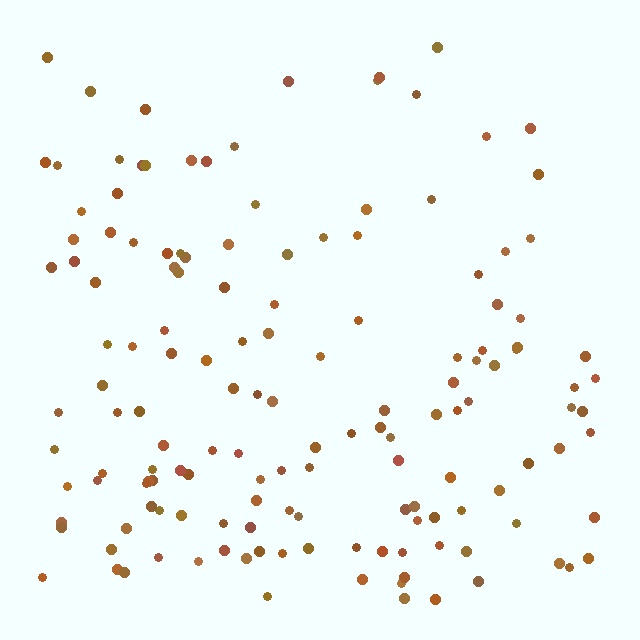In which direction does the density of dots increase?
From top to bottom, with the bottom side densest.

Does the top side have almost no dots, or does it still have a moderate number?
Still a moderate number, just noticeably fewer than the bottom.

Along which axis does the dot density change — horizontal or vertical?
Vertical.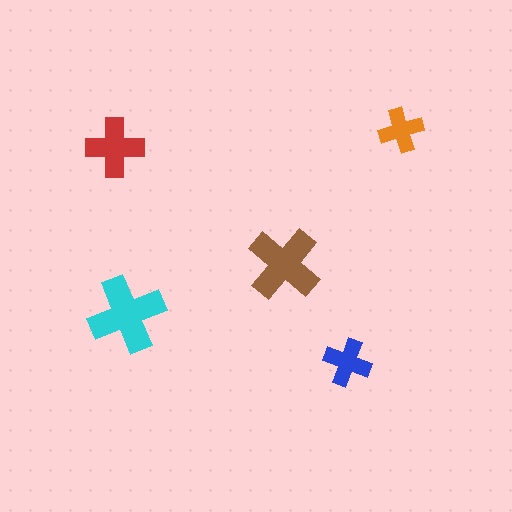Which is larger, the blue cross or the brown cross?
The brown one.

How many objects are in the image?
There are 5 objects in the image.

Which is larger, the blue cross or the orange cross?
The blue one.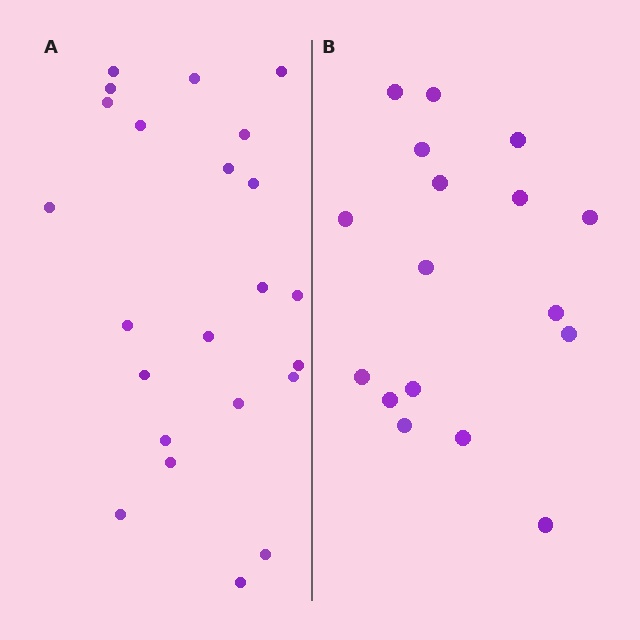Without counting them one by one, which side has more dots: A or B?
Region A (the left region) has more dots.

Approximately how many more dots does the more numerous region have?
Region A has about 6 more dots than region B.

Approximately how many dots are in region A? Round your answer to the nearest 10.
About 20 dots. (The exact count is 23, which rounds to 20.)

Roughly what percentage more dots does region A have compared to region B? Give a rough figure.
About 35% more.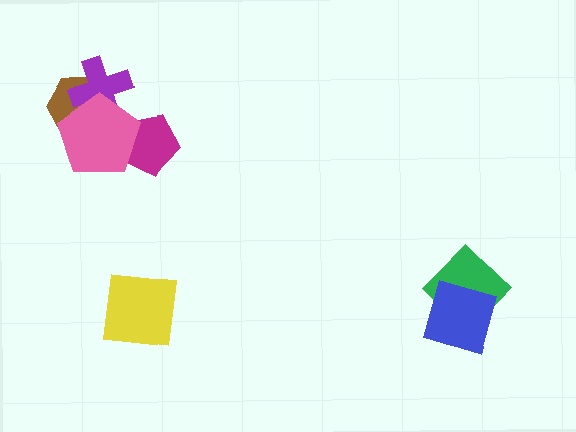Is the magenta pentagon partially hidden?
Yes, it is partially covered by another shape.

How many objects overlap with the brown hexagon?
2 objects overlap with the brown hexagon.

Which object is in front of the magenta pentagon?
The pink pentagon is in front of the magenta pentagon.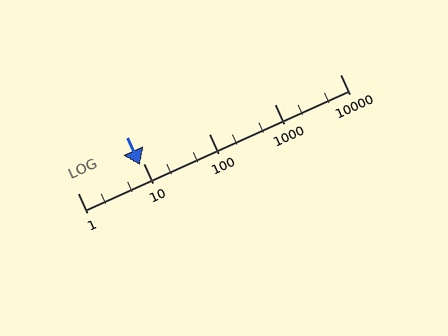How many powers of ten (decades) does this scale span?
The scale spans 4 decades, from 1 to 10000.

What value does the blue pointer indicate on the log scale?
The pointer indicates approximately 8.9.